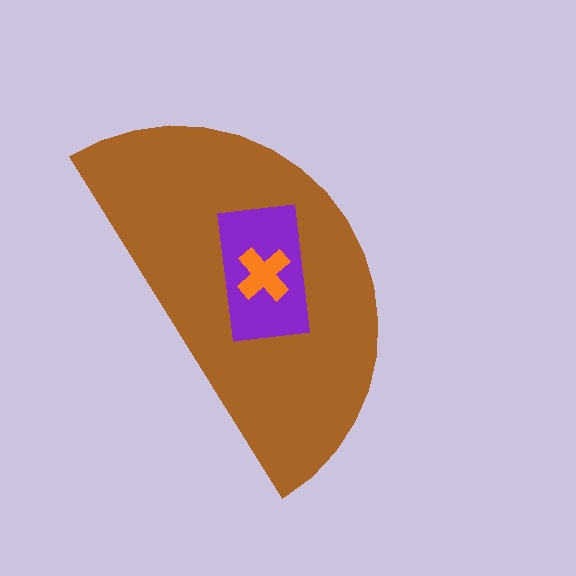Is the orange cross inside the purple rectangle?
Yes.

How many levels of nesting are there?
3.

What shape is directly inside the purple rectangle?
The orange cross.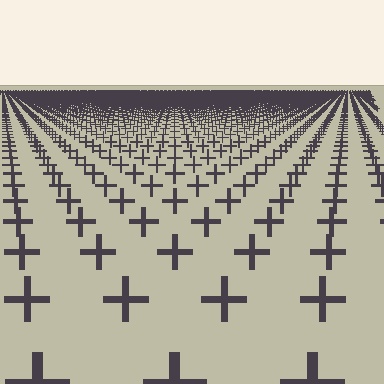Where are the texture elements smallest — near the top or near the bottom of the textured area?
Near the top.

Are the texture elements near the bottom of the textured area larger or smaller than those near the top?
Larger. Near the bottom, elements are closer to the viewer and appear at a bigger on-screen size.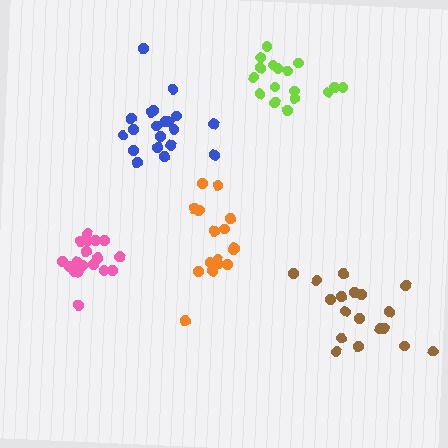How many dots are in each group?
Group 1: 16 dots, Group 2: 20 dots, Group 3: 18 dots, Group 4: 17 dots, Group 5: 19 dots (90 total).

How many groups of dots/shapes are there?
There are 5 groups.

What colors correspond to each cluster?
The clusters are colored: orange, blue, brown, lime, pink.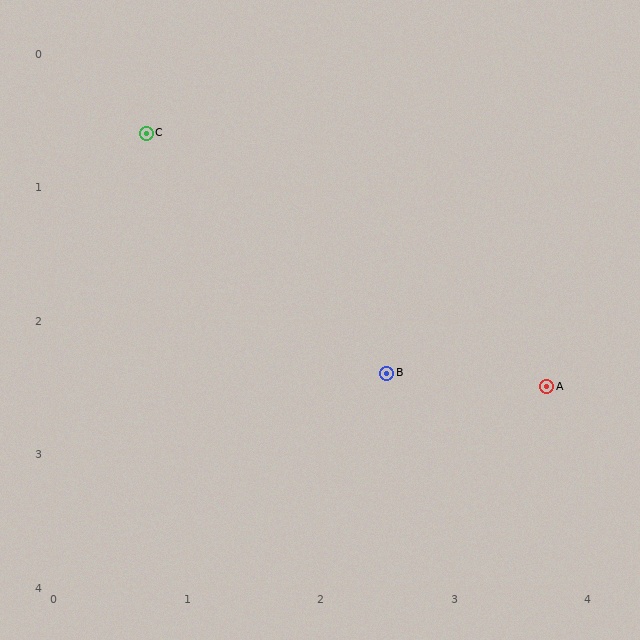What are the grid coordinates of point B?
Point B is at approximately (2.5, 2.4).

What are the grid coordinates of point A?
Point A is at approximately (3.7, 2.5).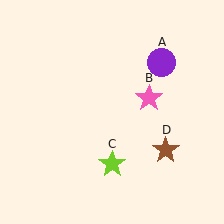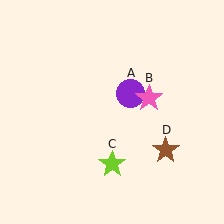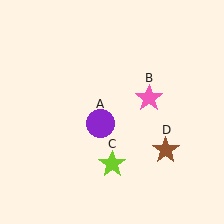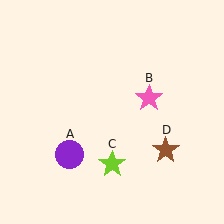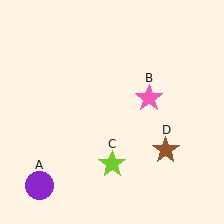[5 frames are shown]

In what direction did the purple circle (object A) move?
The purple circle (object A) moved down and to the left.